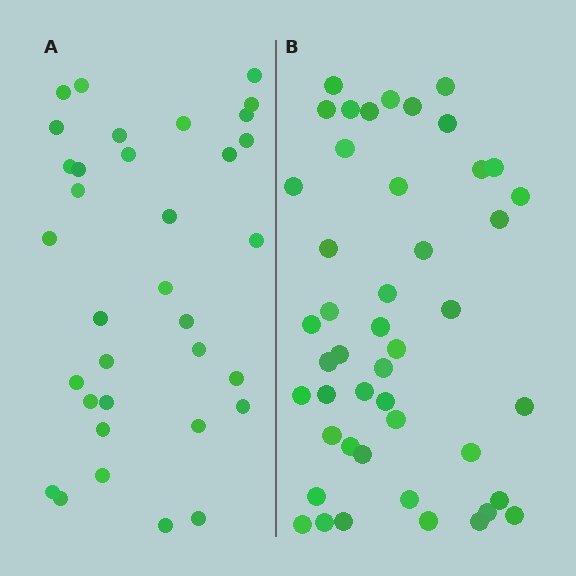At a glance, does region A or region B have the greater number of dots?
Region B (the right region) has more dots.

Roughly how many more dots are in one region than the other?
Region B has roughly 12 or so more dots than region A.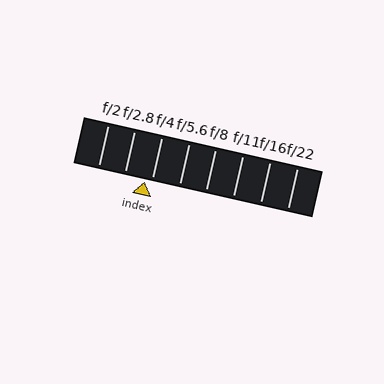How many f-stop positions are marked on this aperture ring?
There are 8 f-stop positions marked.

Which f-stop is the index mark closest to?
The index mark is closest to f/4.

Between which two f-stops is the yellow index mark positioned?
The index mark is between f/2.8 and f/4.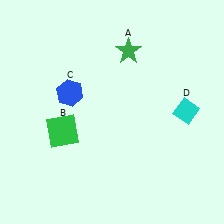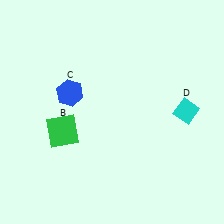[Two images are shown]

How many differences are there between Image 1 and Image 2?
There is 1 difference between the two images.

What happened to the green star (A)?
The green star (A) was removed in Image 2. It was in the top-right area of Image 1.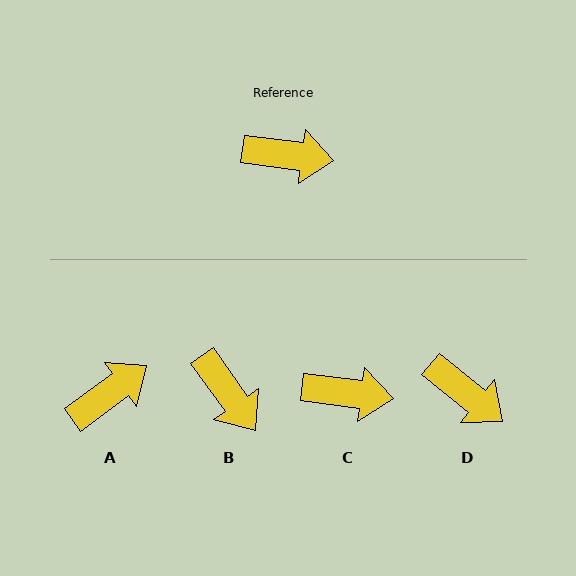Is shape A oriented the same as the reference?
No, it is off by about 43 degrees.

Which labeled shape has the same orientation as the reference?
C.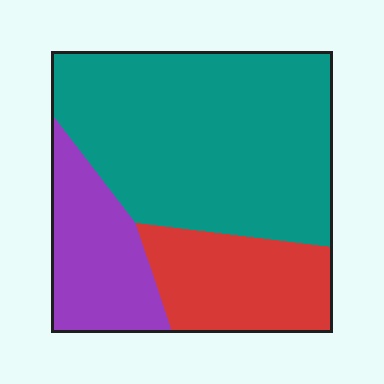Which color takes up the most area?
Teal, at roughly 60%.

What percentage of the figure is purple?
Purple covers around 20% of the figure.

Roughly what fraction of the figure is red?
Red takes up about one fifth (1/5) of the figure.